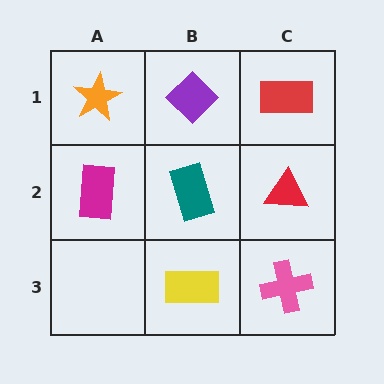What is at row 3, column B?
A yellow rectangle.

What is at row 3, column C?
A pink cross.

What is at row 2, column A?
A magenta rectangle.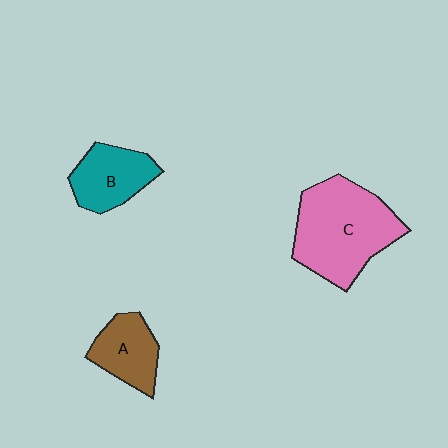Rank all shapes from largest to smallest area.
From largest to smallest: C (pink), B (teal), A (brown).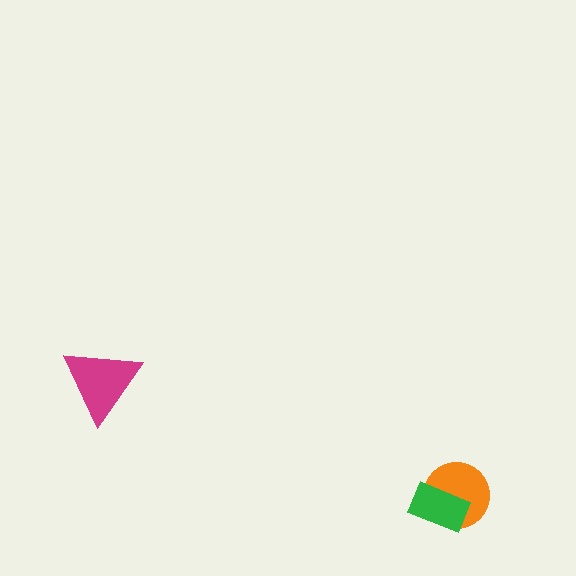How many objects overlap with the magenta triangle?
0 objects overlap with the magenta triangle.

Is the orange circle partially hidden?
Yes, it is partially covered by another shape.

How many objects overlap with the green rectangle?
1 object overlaps with the green rectangle.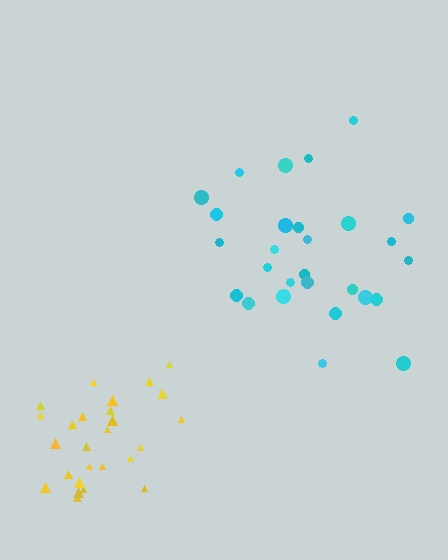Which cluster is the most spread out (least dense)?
Cyan.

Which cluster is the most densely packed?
Yellow.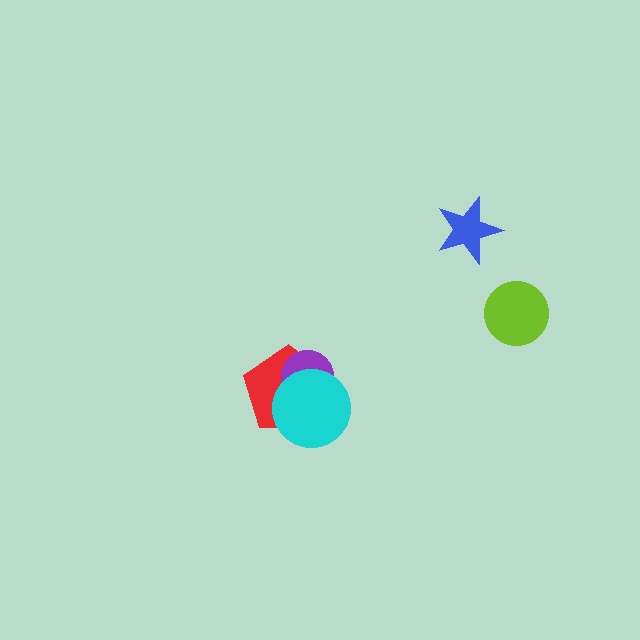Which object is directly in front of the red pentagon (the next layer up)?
The purple circle is directly in front of the red pentagon.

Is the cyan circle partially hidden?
No, no other shape covers it.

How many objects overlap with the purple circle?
2 objects overlap with the purple circle.